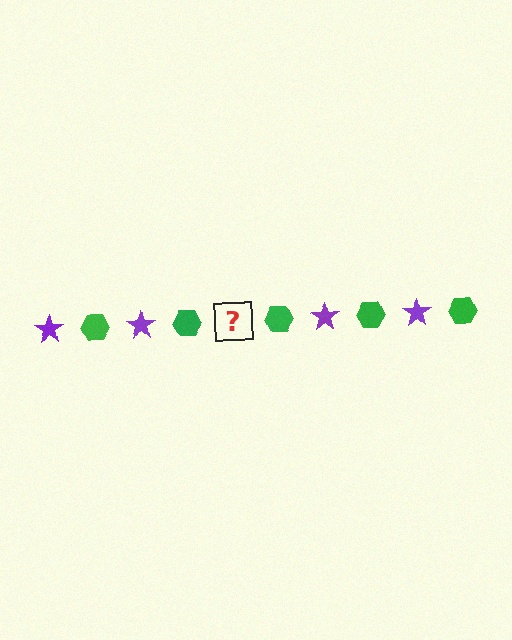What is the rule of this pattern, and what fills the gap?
The rule is that the pattern alternates between purple star and green hexagon. The gap should be filled with a purple star.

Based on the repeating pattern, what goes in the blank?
The blank should be a purple star.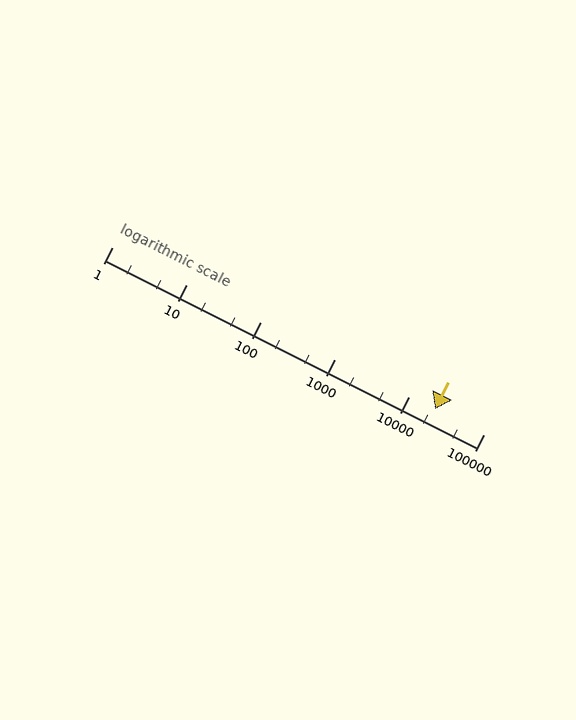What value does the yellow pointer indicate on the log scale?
The pointer indicates approximately 22000.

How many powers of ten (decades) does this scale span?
The scale spans 5 decades, from 1 to 100000.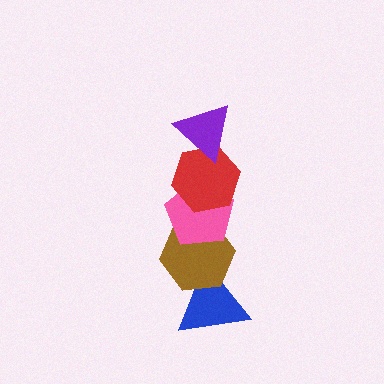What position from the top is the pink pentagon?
The pink pentagon is 3rd from the top.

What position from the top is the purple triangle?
The purple triangle is 1st from the top.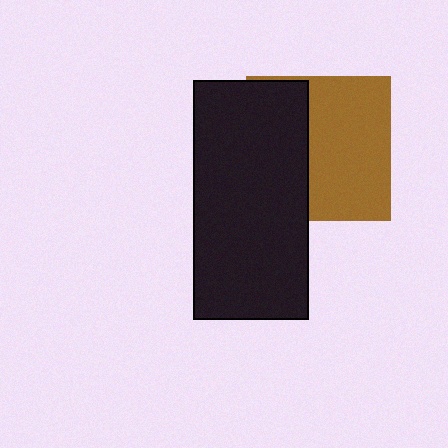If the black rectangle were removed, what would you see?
You would see the complete brown square.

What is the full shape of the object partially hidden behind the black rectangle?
The partially hidden object is a brown square.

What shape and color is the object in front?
The object in front is a black rectangle.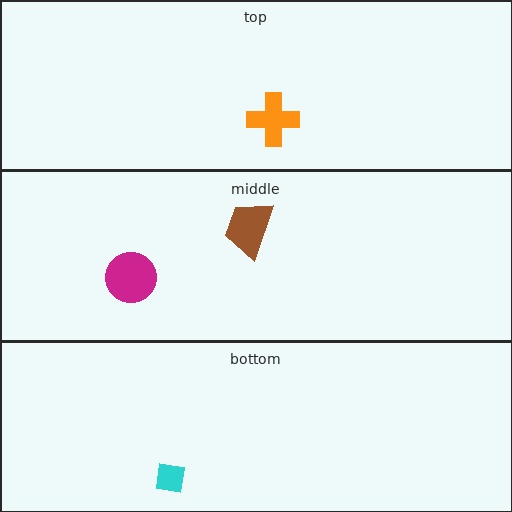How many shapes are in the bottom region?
1.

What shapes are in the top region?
The orange cross.